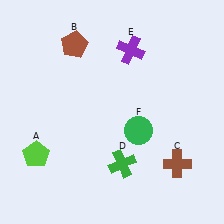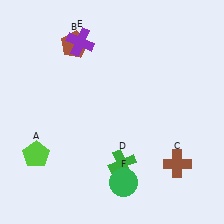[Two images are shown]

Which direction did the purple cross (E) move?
The purple cross (E) moved left.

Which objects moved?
The objects that moved are: the purple cross (E), the green circle (F).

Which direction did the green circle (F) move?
The green circle (F) moved down.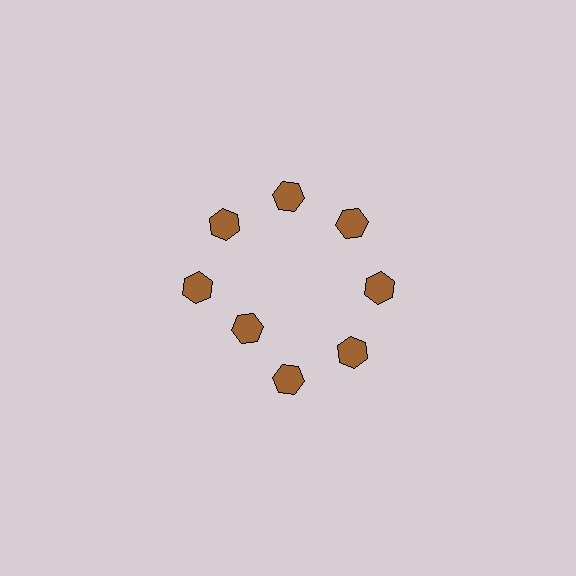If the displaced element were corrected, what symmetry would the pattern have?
It would have 8-fold rotational symmetry — the pattern would map onto itself every 45 degrees.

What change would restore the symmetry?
The symmetry would be restored by moving it outward, back onto the ring so that all 8 hexagons sit at equal angles and equal distance from the center.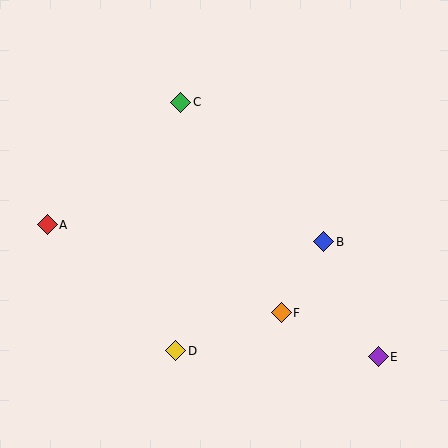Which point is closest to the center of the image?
Point B at (324, 242) is closest to the center.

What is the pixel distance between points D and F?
The distance between D and F is 112 pixels.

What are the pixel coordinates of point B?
Point B is at (324, 242).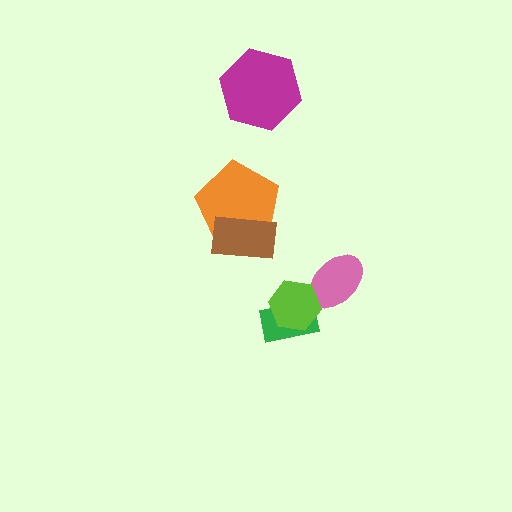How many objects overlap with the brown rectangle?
1 object overlaps with the brown rectangle.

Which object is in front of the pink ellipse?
The lime hexagon is in front of the pink ellipse.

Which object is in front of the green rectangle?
The lime hexagon is in front of the green rectangle.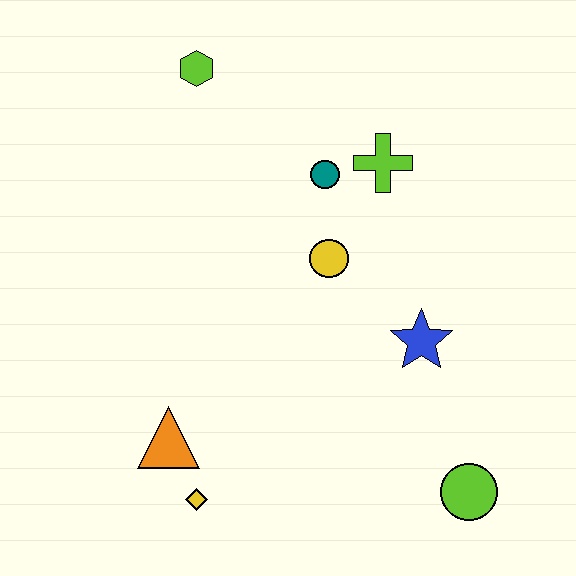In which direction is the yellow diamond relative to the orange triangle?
The yellow diamond is below the orange triangle.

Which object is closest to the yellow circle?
The teal circle is closest to the yellow circle.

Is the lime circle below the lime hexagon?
Yes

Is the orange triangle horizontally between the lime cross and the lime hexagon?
No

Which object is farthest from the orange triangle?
The lime hexagon is farthest from the orange triangle.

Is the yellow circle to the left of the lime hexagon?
No